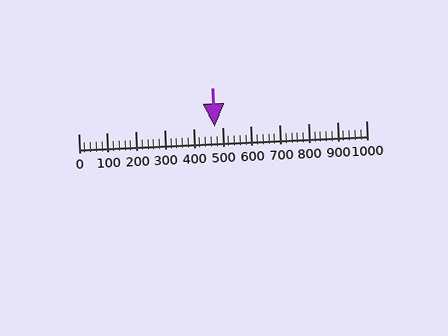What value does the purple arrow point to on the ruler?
The purple arrow points to approximately 472.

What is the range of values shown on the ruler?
The ruler shows values from 0 to 1000.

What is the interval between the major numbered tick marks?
The major tick marks are spaced 100 units apart.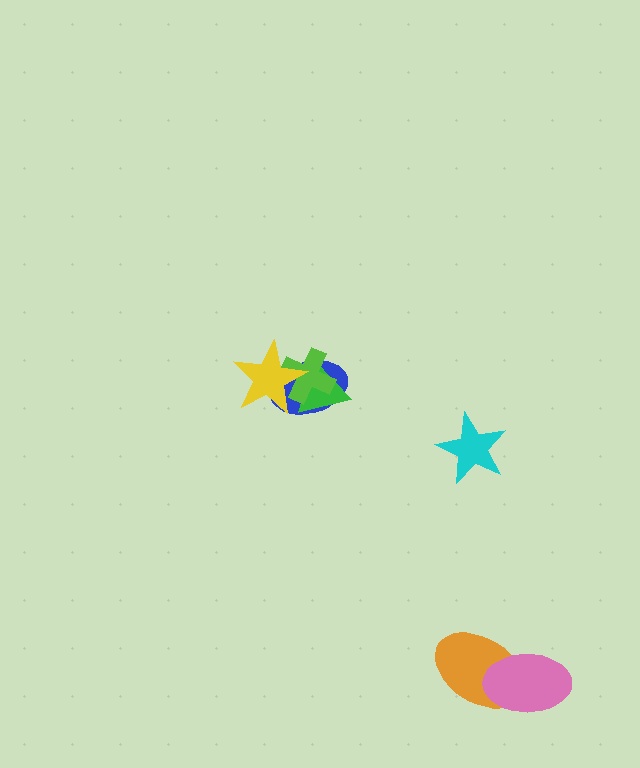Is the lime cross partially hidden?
Yes, it is partially covered by another shape.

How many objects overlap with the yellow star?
3 objects overlap with the yellow star.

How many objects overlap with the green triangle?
3 objects overlap with the green triangle.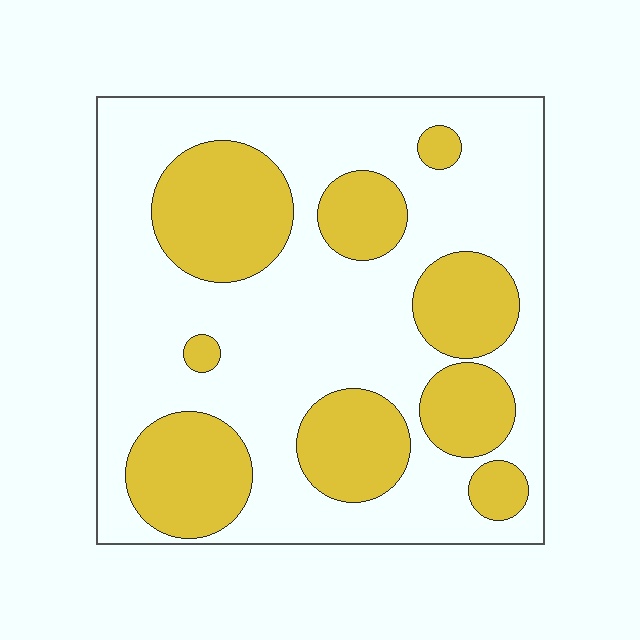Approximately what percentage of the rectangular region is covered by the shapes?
Approximately 35%.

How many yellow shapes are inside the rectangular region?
9.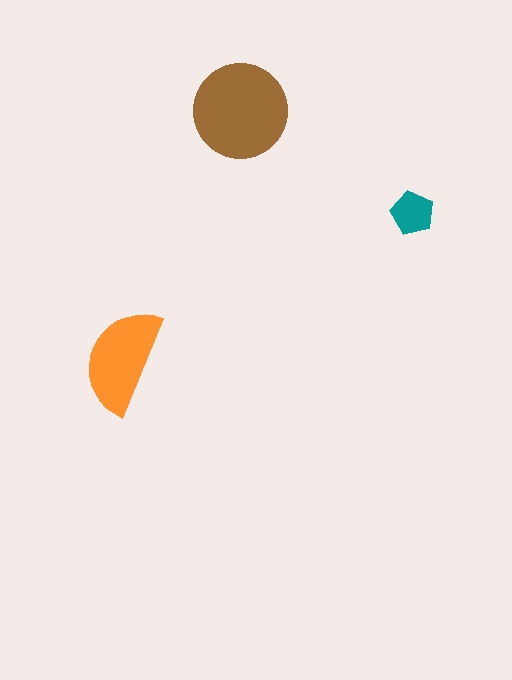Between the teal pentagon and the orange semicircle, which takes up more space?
The orange semicircle.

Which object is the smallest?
The teal pentagon.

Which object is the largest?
The brown circle.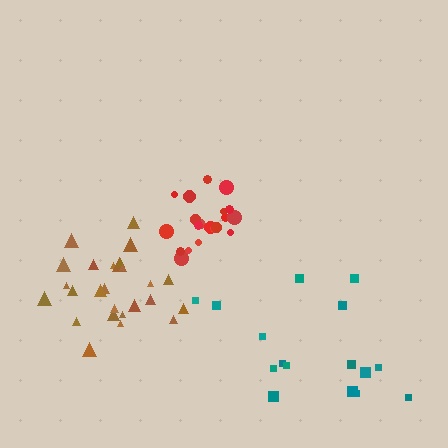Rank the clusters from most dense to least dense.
red, brown, teal.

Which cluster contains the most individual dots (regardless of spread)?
Brown (26).